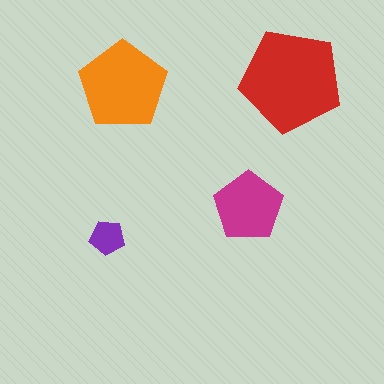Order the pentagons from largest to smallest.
the red one, the orange one, the magenta one, the purple one.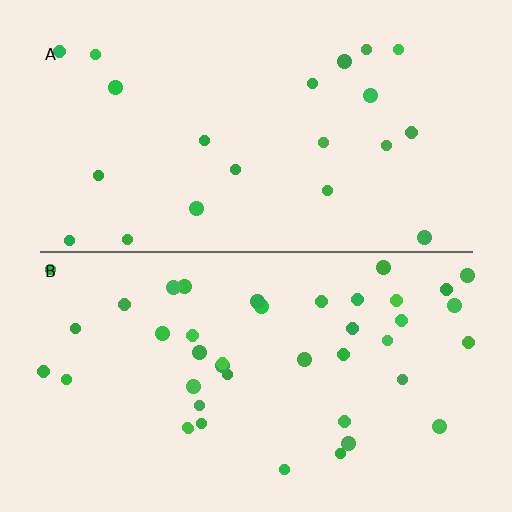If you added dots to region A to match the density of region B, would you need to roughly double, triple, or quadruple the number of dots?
Approximately double.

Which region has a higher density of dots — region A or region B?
B (the bottom).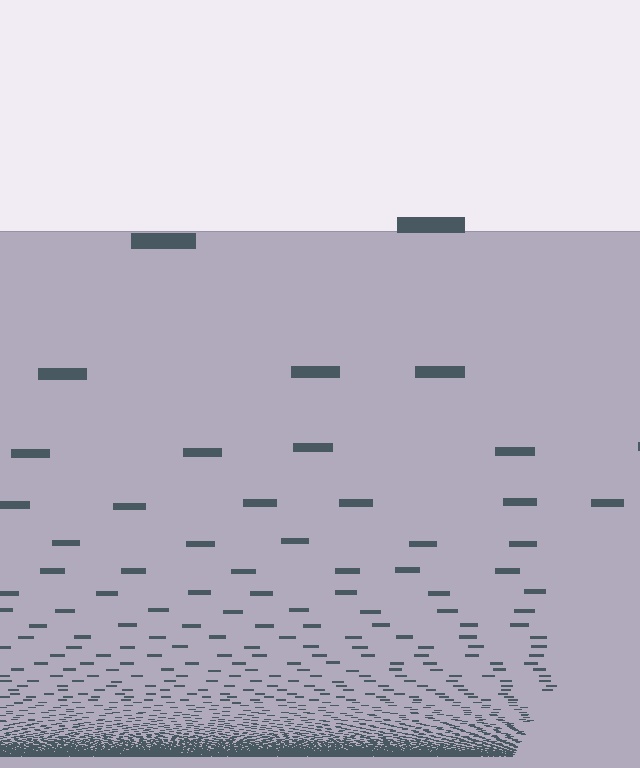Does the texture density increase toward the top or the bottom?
Density increases toward the bottom.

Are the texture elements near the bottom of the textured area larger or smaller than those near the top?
Smaller. The gradient is inverted — elements near the bottom are smaller and denser.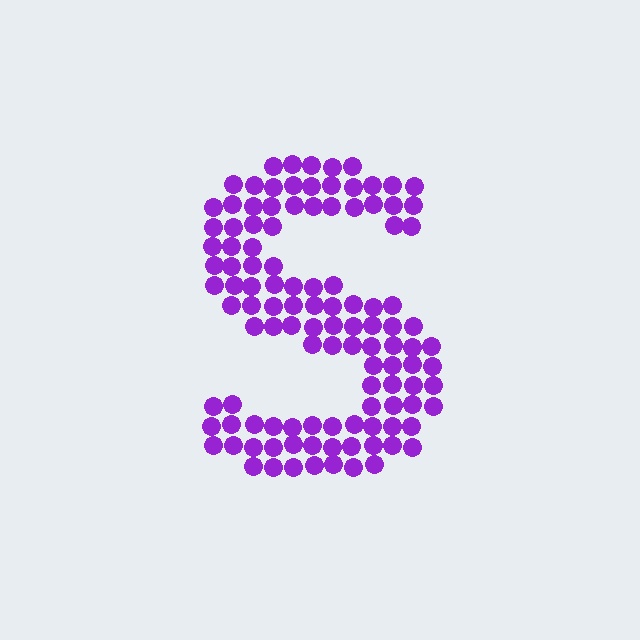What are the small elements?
The small elements are circles.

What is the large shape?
The large shape is the letter S.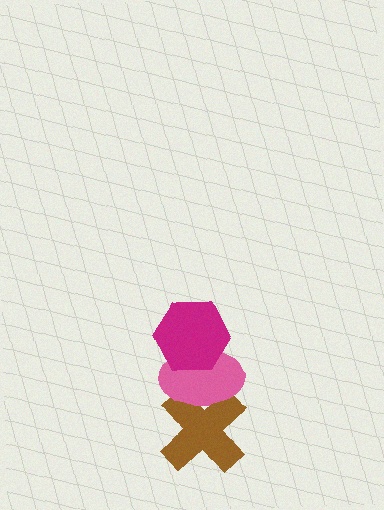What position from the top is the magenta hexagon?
The magenta hexagon is 1st from the top.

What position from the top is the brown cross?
The brown cross is 3rd from the top.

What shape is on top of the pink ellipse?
The magenta hexagon is on top of the pink ellipse.